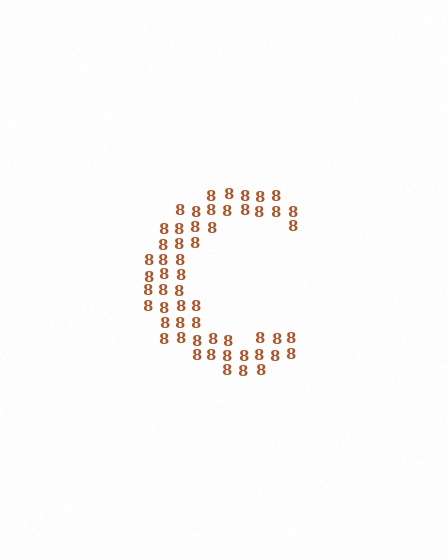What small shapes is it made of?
It is made of small digit 8's.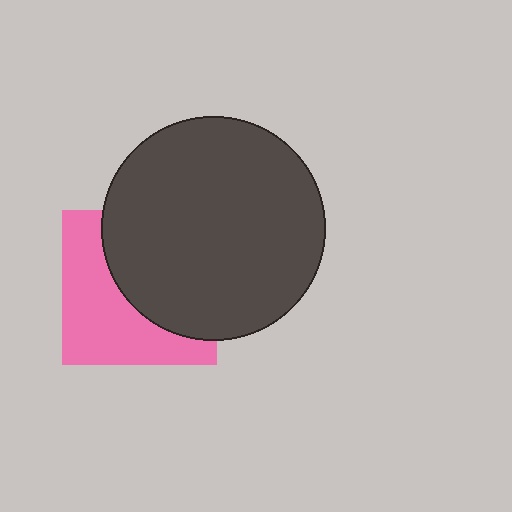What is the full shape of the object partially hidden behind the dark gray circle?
The partially hidden object is a pink square.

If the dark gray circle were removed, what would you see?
You would see the complete pink square.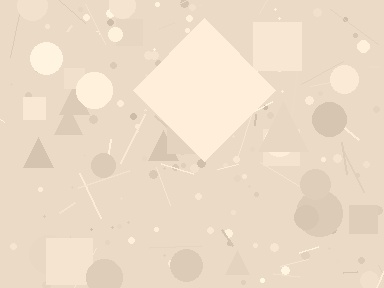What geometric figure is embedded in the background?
A diamond is embedded in the background.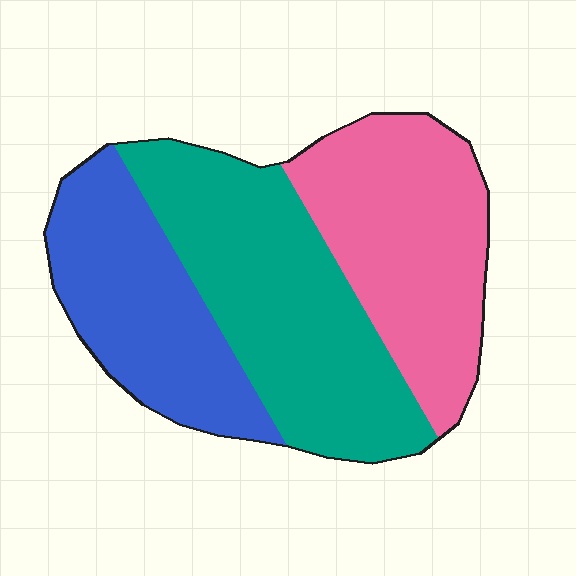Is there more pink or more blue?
Pink.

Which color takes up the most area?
Teal, at roughly 40%.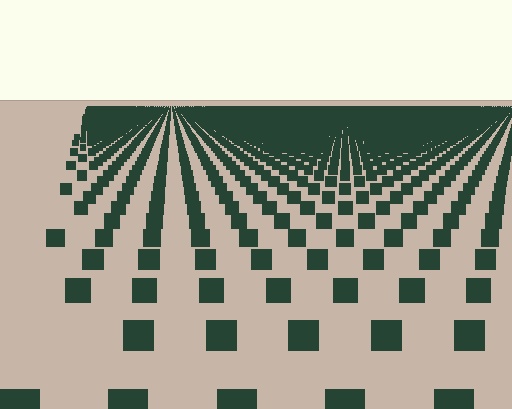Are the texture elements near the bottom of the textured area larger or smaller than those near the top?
Larger. Near the bottom, elements are closer to the viewer and appear at a bigger on-screen size.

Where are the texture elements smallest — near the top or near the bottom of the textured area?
Near the top.